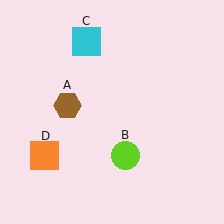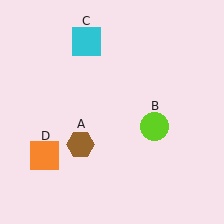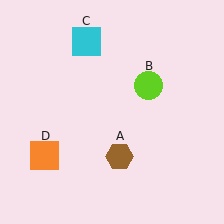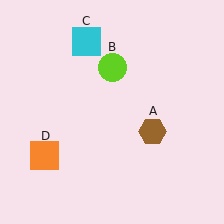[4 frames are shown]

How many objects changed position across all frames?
2 objects changed position: brown hexagon (object A), lime circle (object B).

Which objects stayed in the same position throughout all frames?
Cyan square (object C) and orange square (object D) remained stationary.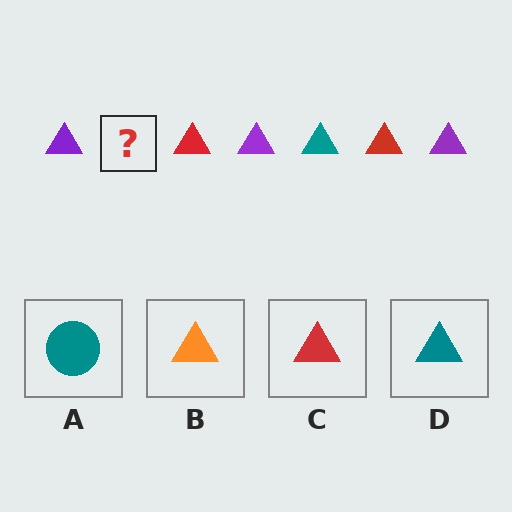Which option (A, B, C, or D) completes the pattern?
D.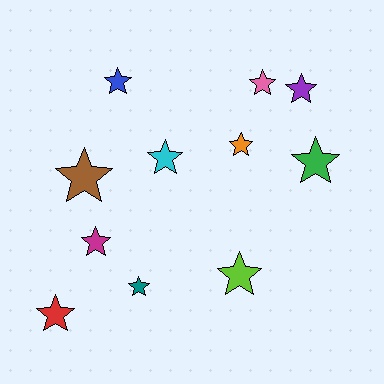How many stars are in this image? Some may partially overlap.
There are 11 stars.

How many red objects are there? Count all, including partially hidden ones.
There is 1 red object.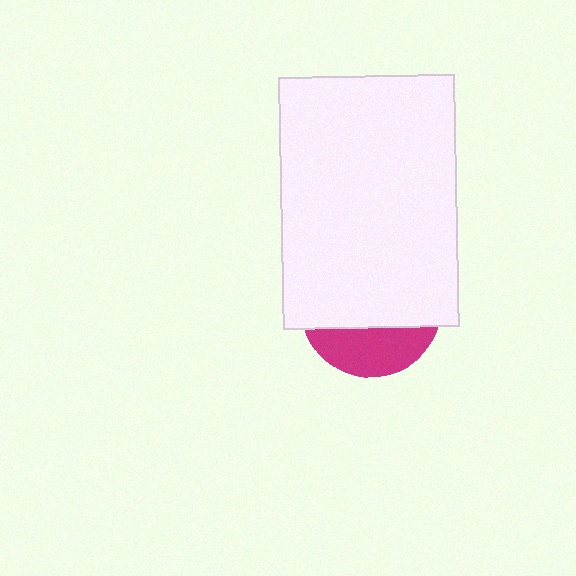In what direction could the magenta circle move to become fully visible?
The magenta circle could move down. That would shift it out from behind the white rectangle entirely.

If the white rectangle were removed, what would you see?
You would see the complete magenta circle.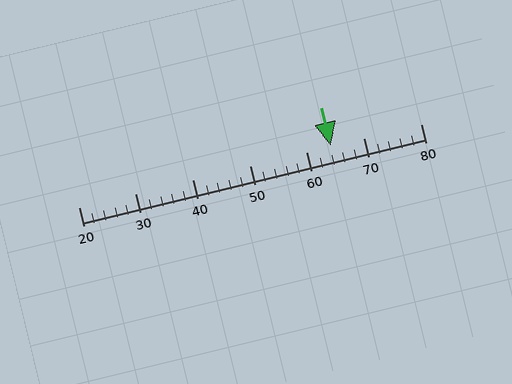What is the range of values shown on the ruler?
The ruler shows values from 20 to 80.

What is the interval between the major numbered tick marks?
The major tick marks are spaced 10 units apart.